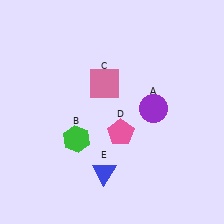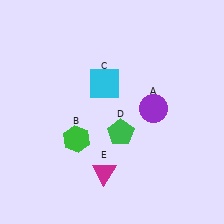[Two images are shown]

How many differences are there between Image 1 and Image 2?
There are 3 differences between the two images.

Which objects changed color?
C changed from pink to cyan. D changed from pink to green. E changed from blue to magenta.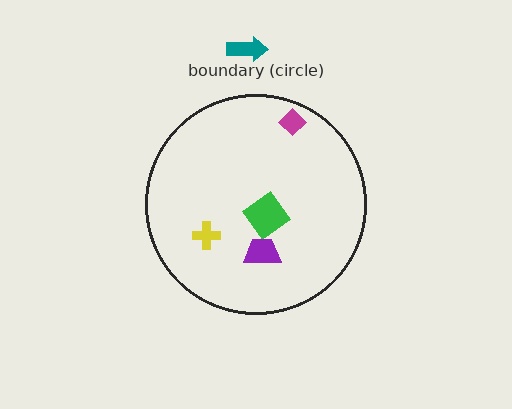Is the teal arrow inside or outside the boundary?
Outside.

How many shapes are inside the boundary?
4 inside, 1 outside.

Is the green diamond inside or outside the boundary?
Inside.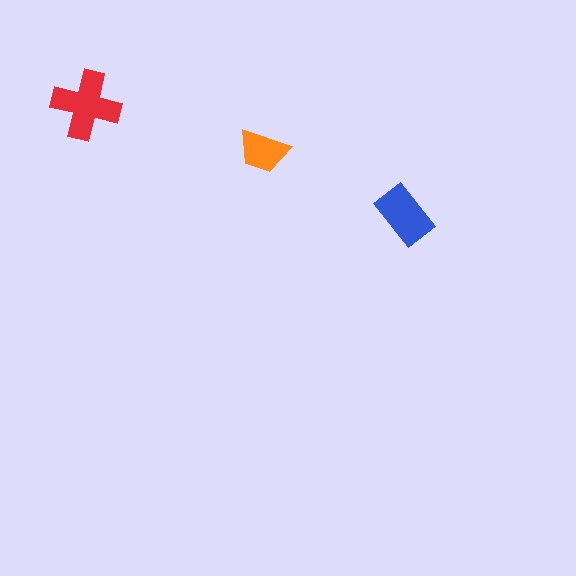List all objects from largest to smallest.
The red cross, the blue rectangle, the orange trapezoid.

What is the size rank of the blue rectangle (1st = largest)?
2nd.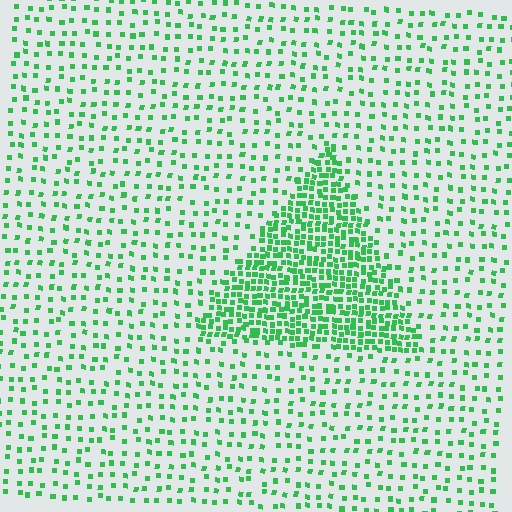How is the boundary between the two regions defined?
The boundary is defined by a change in element density (approximately 2.9x ratio). All elements are the same color, size, and shape.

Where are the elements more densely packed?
The elements are more densely packed inside the triangle boundary.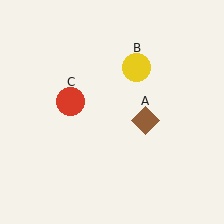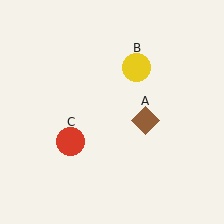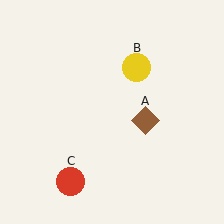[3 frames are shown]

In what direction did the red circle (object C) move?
The red circle (object C) moved down.